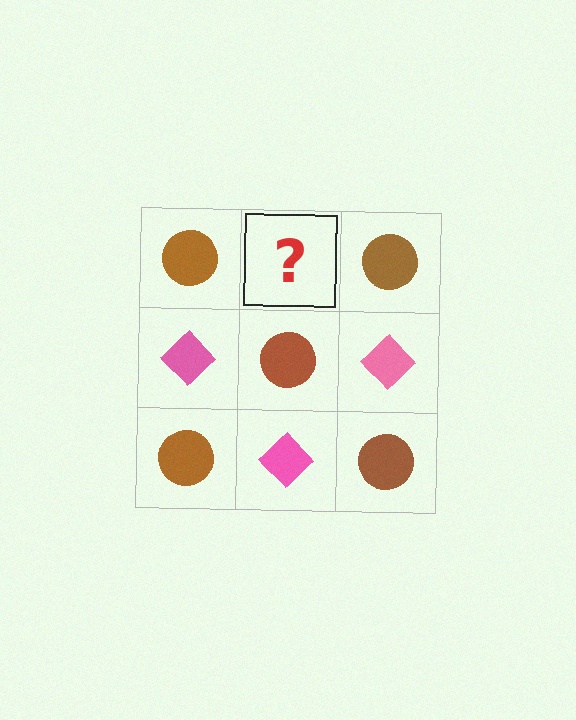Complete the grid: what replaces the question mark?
The question mark should be replaced with a pink diamond.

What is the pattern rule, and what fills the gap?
The rule is that it alternates brown circle and pink diamond in a checkerboard pattern. The gap should be filled with a pink diamond.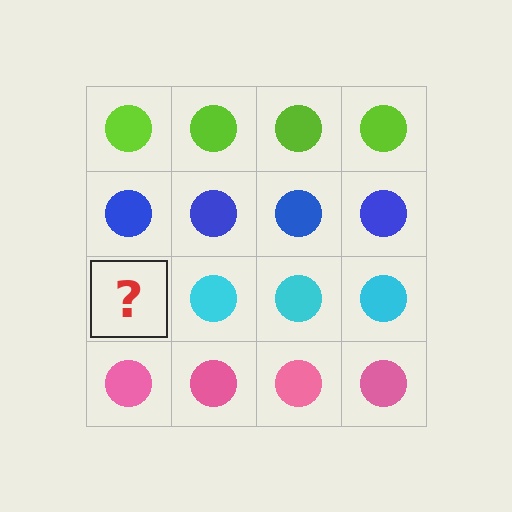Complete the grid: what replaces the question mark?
The question mark should be replaced with a cyan circle.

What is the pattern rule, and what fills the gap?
The rule is that each row has a consistent color. The gap should be filled with a cyan circle.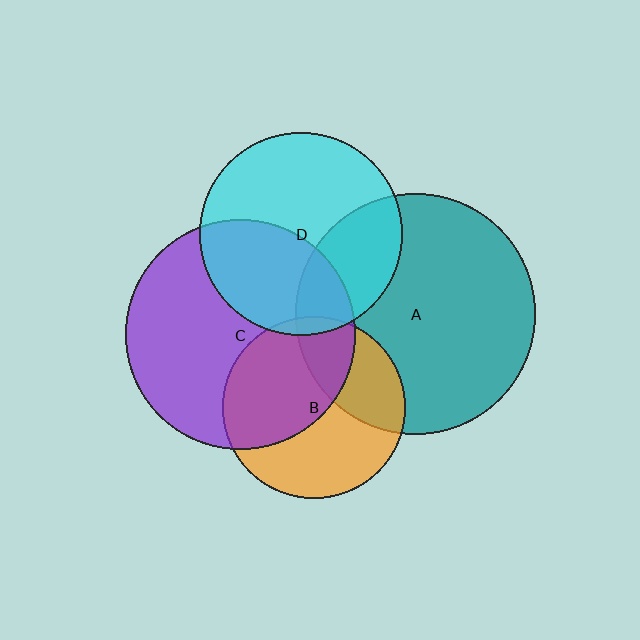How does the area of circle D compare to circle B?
Approximately 1.2 times.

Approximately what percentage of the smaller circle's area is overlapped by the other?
Approximately 15%.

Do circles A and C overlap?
Yes.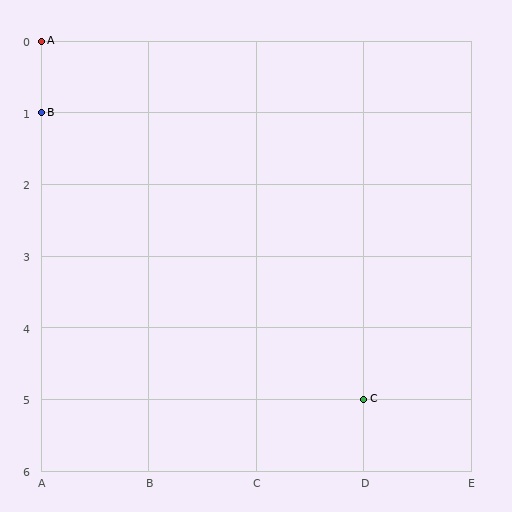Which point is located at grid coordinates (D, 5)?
Point C is at (D, 5).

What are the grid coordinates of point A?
Point A is at grid coordinates (A, 0).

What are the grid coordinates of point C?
Point C is at grid coordinates (D, 5).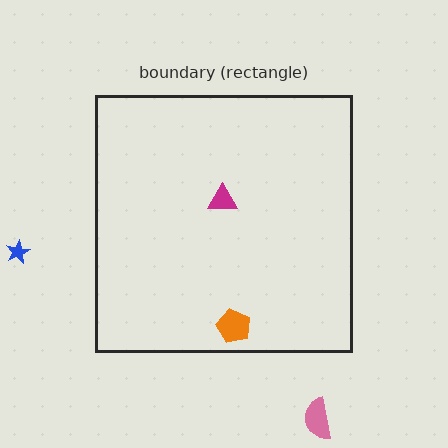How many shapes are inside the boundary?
2 inside, 2 outside.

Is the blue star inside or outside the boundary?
Outside.